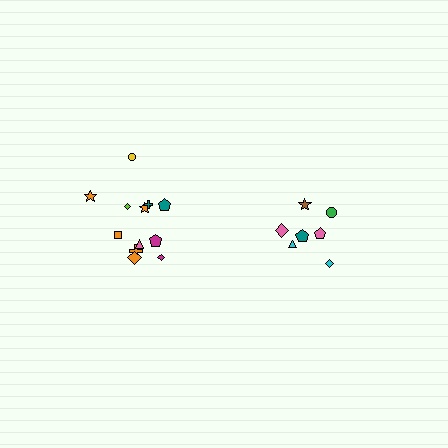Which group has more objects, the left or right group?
The left group.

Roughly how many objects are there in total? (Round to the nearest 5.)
Roughly 20 objects in total.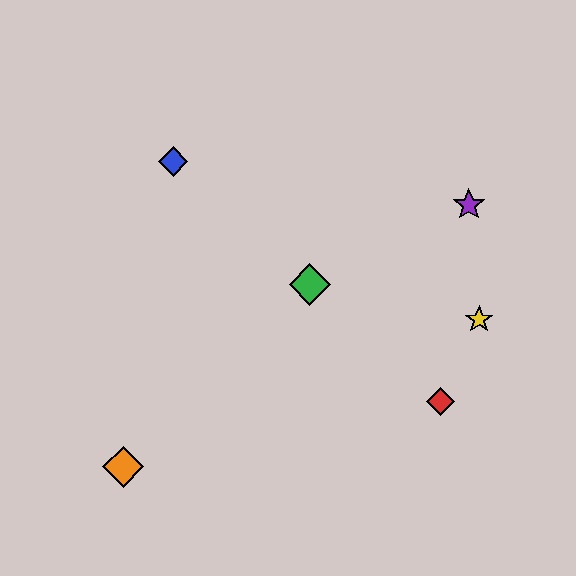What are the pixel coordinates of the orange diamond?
The orange diamond is at (123, 467).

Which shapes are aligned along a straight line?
The red diamond, the blue diamond, the green diamond are aligned along a straight line.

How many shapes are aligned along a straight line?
3 shapes (the red diamond, the blue diamond, the green diamond) are aligned along a straight line.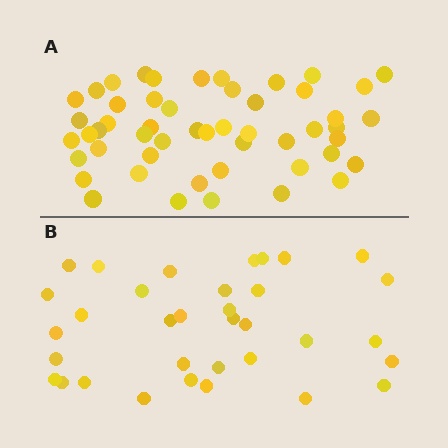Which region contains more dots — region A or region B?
Region A (the top region) has more dots.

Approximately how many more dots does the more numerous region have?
Region A has approximately 15 more dots than region B.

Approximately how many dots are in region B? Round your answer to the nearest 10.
About 30 dots. (The exact count is 34, which rounds to 30.)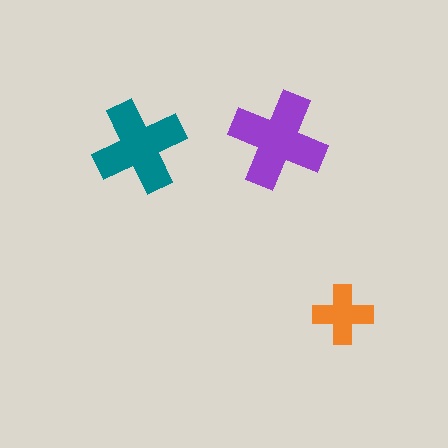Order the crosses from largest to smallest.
the purple one, the teal one, the orange one.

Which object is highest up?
The purple cross is topmost.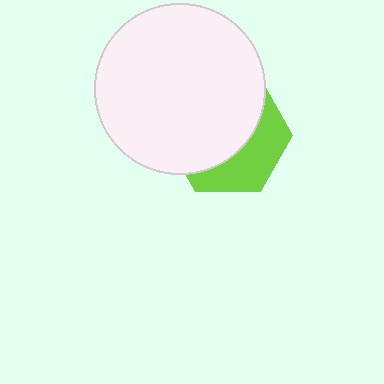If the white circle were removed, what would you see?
You would see the complete lime hexagon.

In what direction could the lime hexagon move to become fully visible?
The lime hexagon could move toward the lower-right. That would shift it out from behind the white circle entirely.